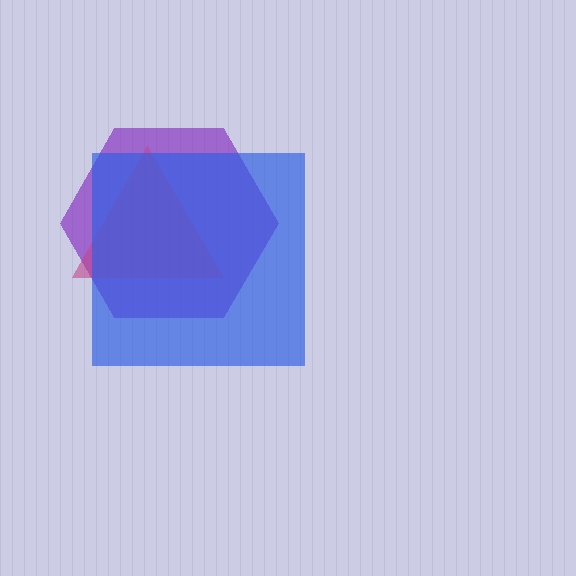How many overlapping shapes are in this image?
There are 3 overlapping shapes in the image.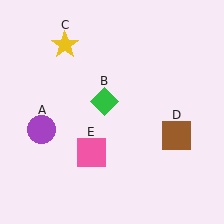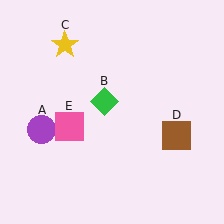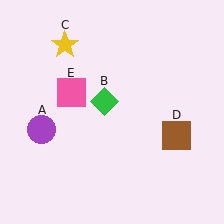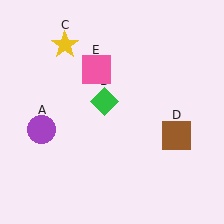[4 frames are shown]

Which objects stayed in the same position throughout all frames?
Purple circle (object A) and green diamond (object B) and yellow star (object C) and brown square (object D) remained stationary.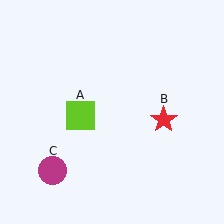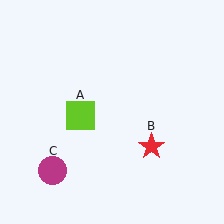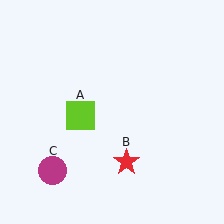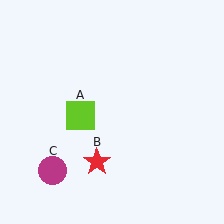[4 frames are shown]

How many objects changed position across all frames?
1 object changed position: red star (object B).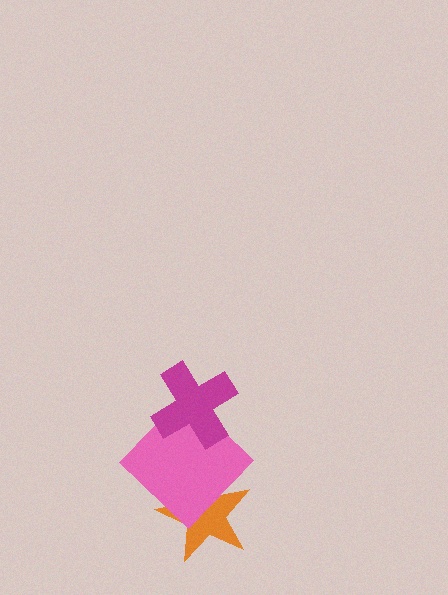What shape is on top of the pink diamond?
The magenta cross is on top of the pink diamond.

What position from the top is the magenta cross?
The magenta cross is 1st from the top.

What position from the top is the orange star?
The orange star is 3rd from the top.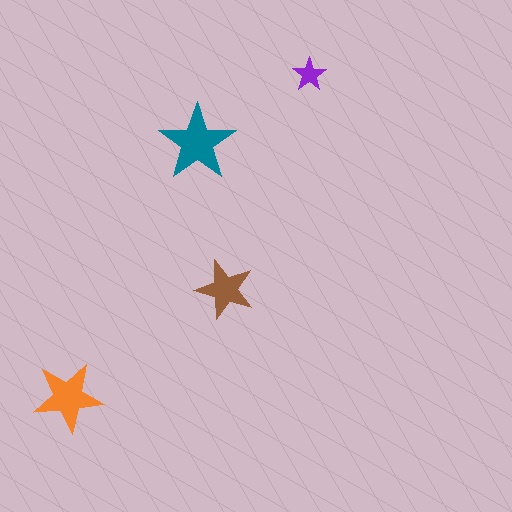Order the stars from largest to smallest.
the teal one, the orange one, the brown one, the purple one.